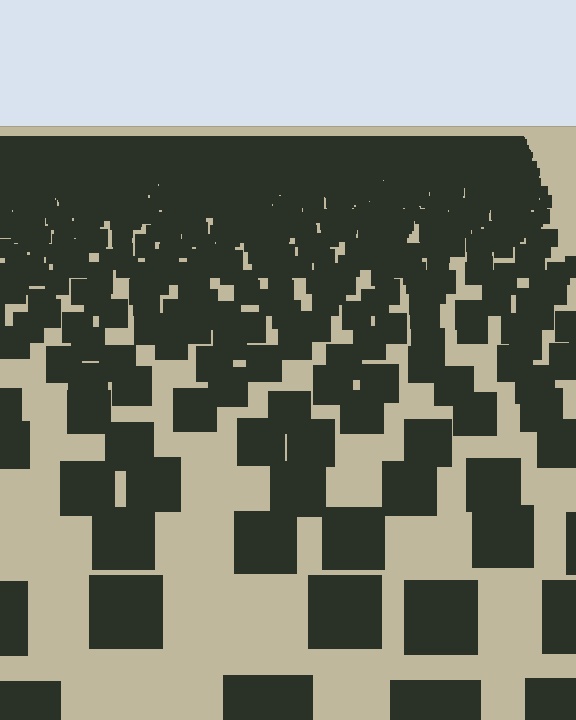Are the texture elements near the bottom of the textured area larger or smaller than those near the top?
Larger. Near the bottom, elements are closer to the viewer and appear at a bigger on-screen size.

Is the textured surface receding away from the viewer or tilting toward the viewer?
The surface is receding away from the viewer. Texture elements get smaller and denser toward the top.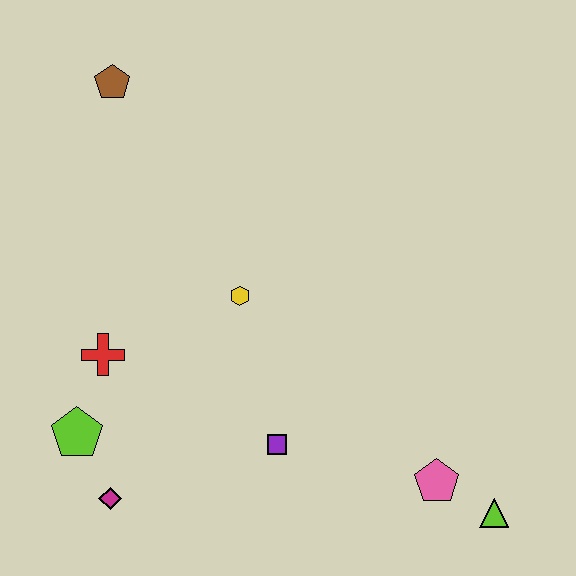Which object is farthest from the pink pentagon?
The brown pentagon is farthest from the pink pentagon.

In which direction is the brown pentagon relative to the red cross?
The brown pentagon is above the red cross.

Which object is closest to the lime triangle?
The pink pentagon is closest to the lime triangle.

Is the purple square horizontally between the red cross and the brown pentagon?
No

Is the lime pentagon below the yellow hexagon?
Yes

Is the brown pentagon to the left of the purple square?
Yes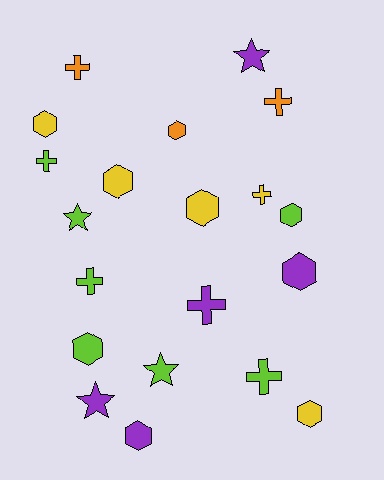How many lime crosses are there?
There are 3 lime crosses.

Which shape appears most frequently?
Hexagon, with 9 objects.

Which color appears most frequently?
Lime, with 7 objects.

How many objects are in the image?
There are 20 objects.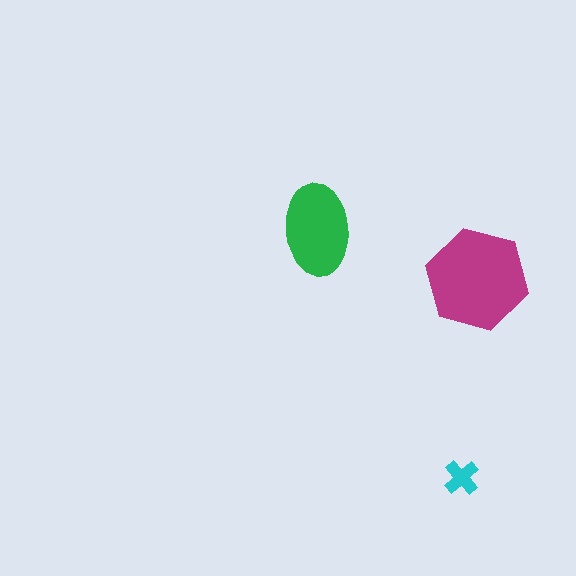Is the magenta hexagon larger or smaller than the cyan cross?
Larger.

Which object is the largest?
The magenta hexagon.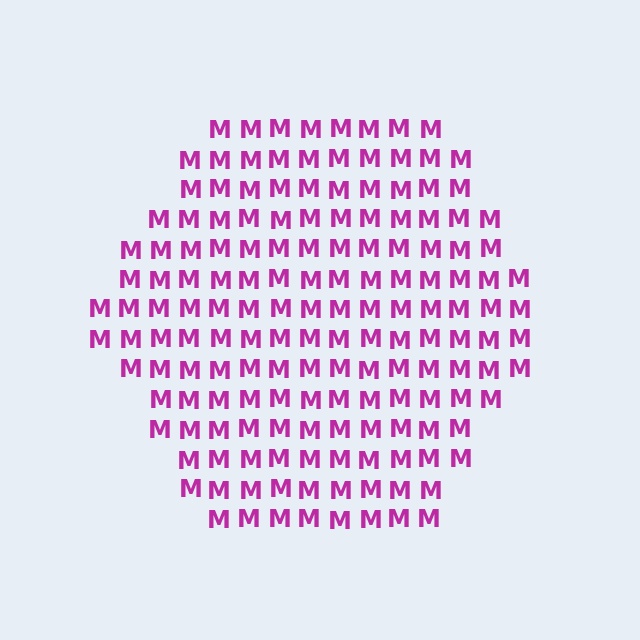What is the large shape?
The large shape is a hexagon.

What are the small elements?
The small elements are letter M's.